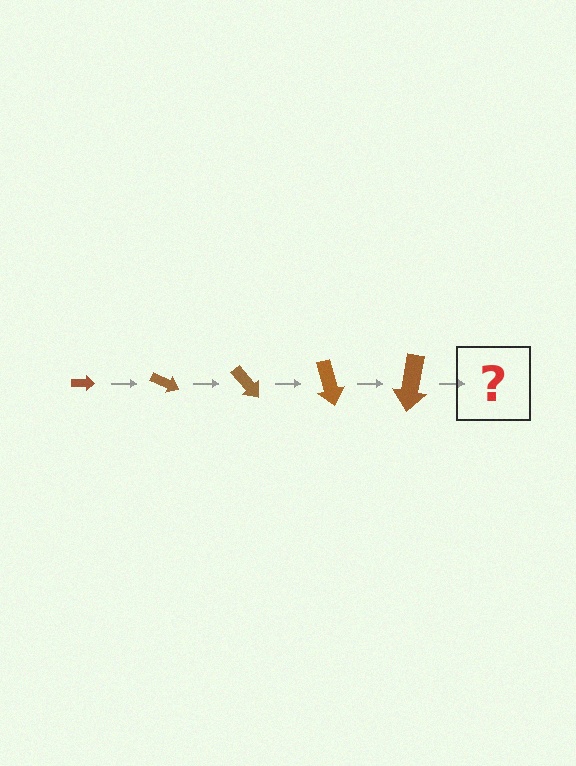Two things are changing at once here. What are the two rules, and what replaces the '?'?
The two rules are that the arrow grows larger each step and it rotates 25 degrees each step. The '?' should be an arrow, larger than the previous one and rotated 125 degrees from the start.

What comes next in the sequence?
The next element should be an arrow, larger than the previous one and rotated 125 degrees from the start.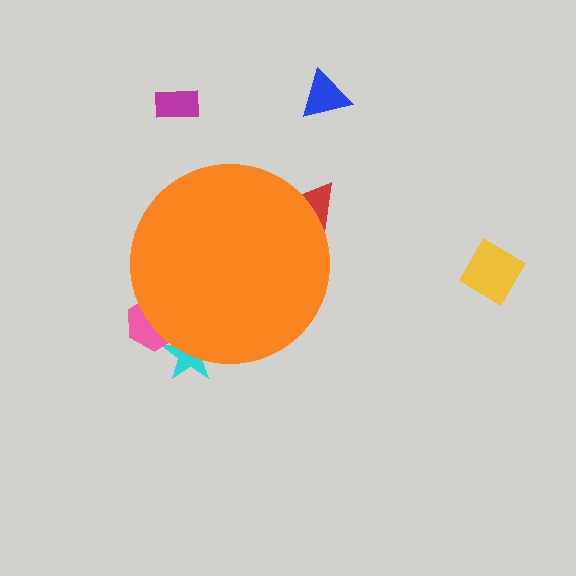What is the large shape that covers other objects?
An orange circle.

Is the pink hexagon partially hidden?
Yes, the pink hexagon is partially hidden behind the orange circle.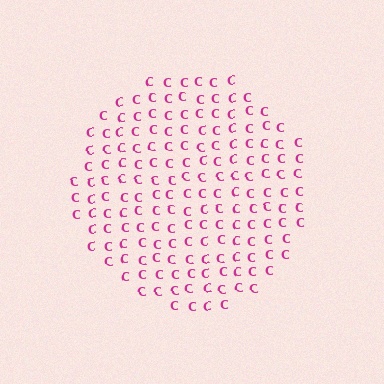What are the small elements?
The small elements are letter C's.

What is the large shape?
The large shape is a circle.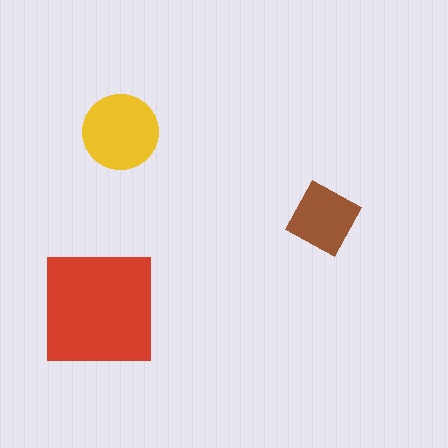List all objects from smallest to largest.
The brown diamond, the yellow circle, the red square.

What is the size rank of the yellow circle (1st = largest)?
2nd.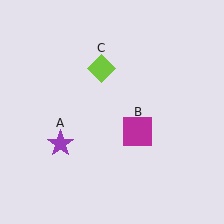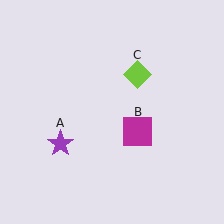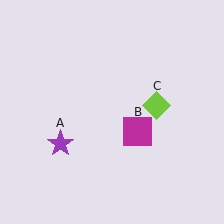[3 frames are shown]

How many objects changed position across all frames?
1 object changed position: lime diamond (object C).